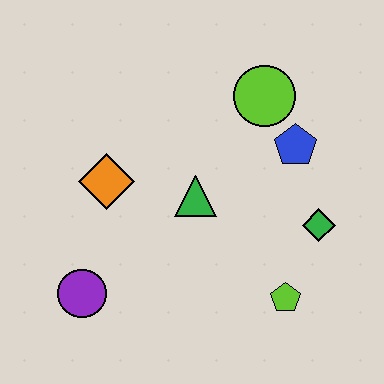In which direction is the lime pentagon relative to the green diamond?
The lime pentagon is below the green diamond.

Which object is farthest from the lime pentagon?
The orange diamond is farthest from the lime pentagon.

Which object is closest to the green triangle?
The orange diamond is closest to the green triangle.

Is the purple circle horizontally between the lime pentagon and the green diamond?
No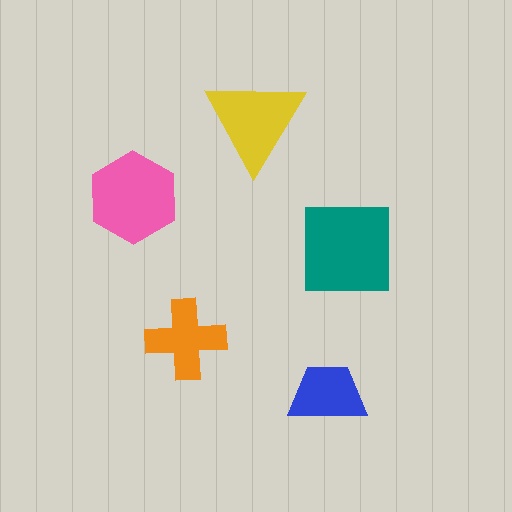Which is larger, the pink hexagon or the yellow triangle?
The pink hexagon.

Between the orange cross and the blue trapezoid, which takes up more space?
The orange cross.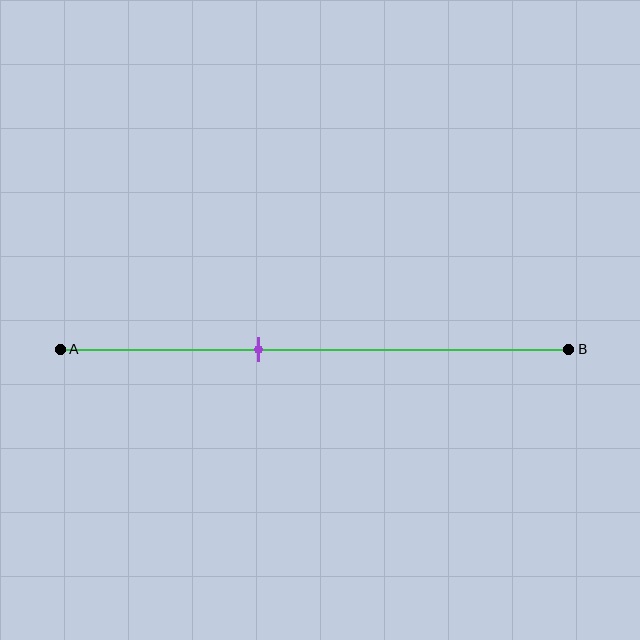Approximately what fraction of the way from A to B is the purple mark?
The purple mark is approximately 40% of the way from A to B.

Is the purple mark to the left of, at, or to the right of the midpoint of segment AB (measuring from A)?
The purple mark is to the left of the midpoint of segment AB.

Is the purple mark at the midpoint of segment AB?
No, the mark is at about 40% from A, not at the 50% midpoint.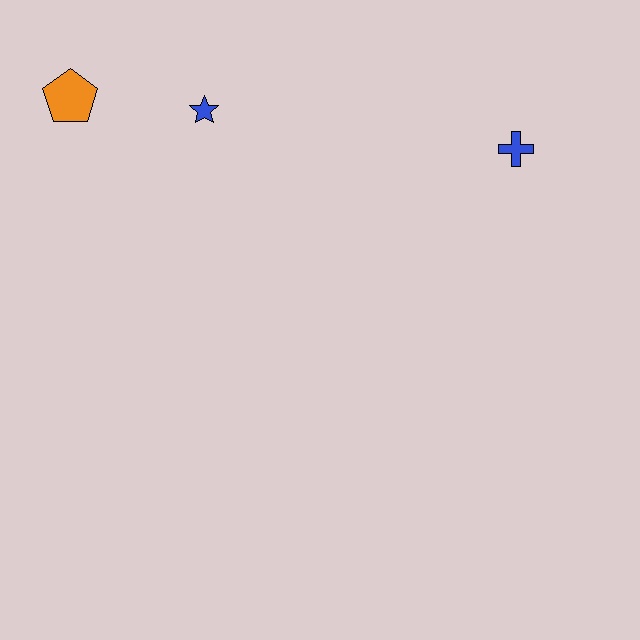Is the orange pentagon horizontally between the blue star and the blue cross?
No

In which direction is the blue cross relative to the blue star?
The blue cross is to the right of the blue star.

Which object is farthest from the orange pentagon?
The blue cross is farthest from the orange pentagon.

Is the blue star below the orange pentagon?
Yes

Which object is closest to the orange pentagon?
The blue star is closest to the orange pentagon.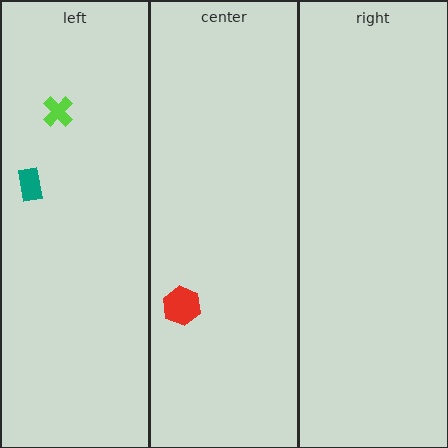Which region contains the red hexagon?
The center region.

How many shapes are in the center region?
1.